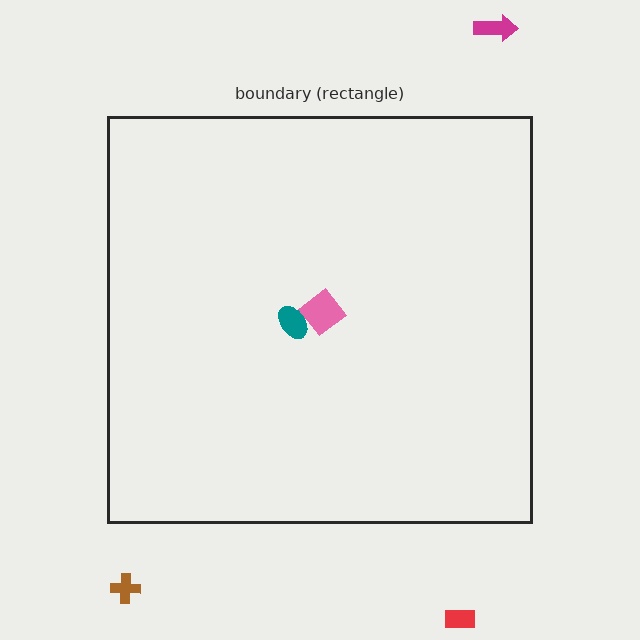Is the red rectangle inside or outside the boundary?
Outside.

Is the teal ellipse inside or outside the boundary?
Inside.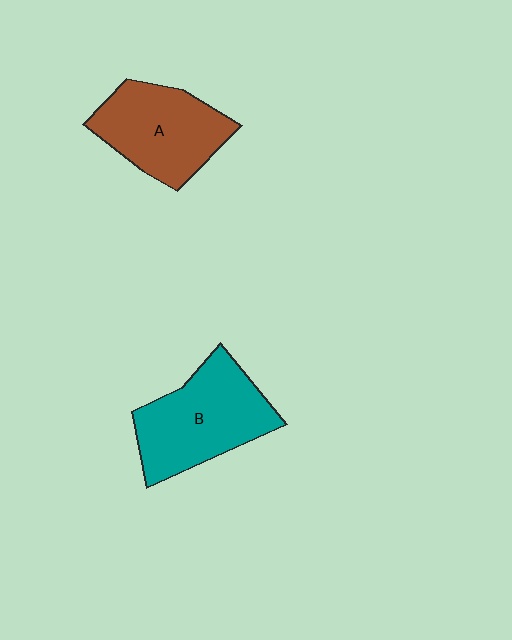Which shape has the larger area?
Shape B (teal).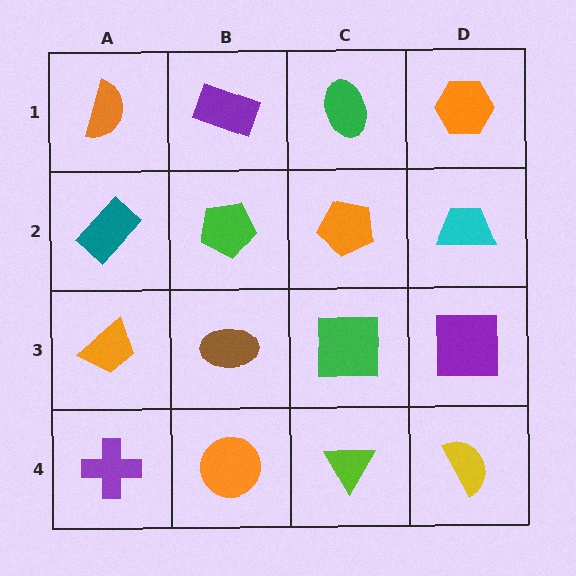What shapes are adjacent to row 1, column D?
A cyan trapezoid (row 2, column D), a green ellipse (row 1, column C).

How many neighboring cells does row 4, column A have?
2.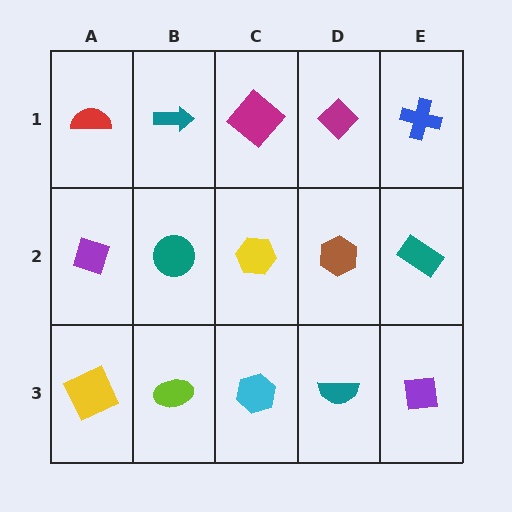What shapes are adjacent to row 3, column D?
A brown hexagon (row 2, column D), a cyan hexagon (row 3, column C), a purple square (row 3, column E).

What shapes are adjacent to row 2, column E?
A blue cross (row 1, column E), a purple square (row 3, column E), a brown hexagon (row 2, column D).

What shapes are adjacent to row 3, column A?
A purple diamond (row 2, column A), a lime ellipse (row 3, column B).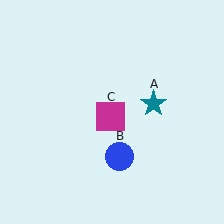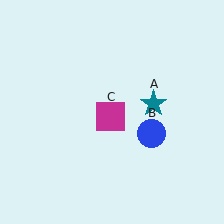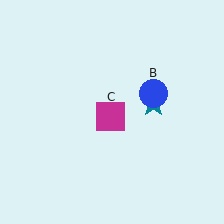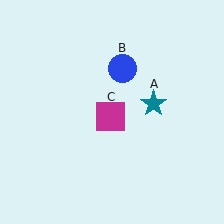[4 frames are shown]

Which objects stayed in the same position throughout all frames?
Teal star (object A) and magenta square (object C) remained stationary.